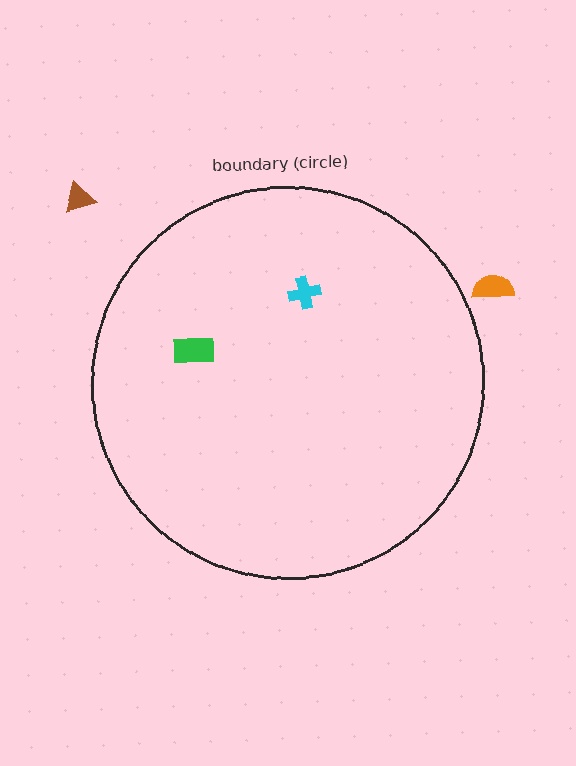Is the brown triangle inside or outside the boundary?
Outside.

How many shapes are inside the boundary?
2 inside, 2 outside.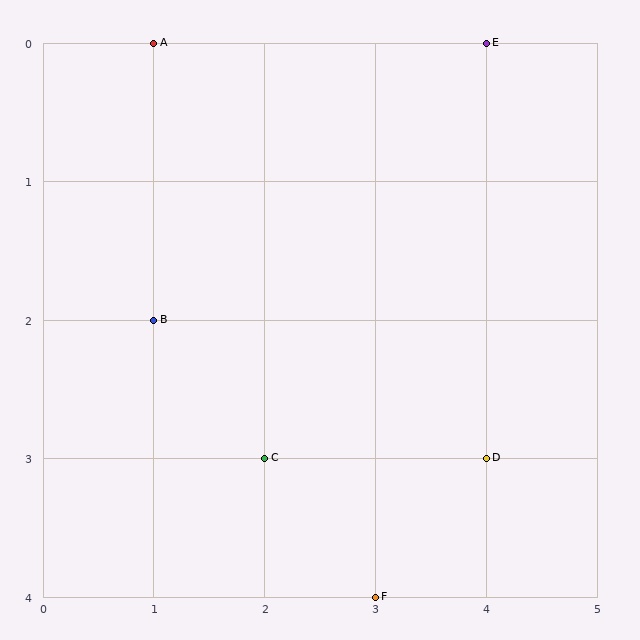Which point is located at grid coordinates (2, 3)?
Point C is at (2, 3).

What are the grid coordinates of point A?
Point A is at grid coordinates (1, 0).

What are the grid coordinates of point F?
Point F is at grid coordinates (3, 4).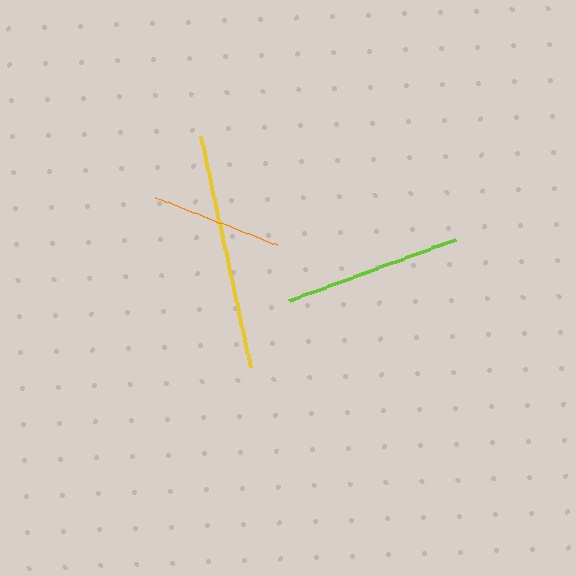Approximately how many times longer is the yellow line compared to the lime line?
The yellow line is approximately 1.3 times the length of the lime line.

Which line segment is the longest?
The yellow line is the longest at approximately 236 pixels.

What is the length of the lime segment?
The lime segment is approximately 178 pixels long.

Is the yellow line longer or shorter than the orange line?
The yellow line is longer than the orange line.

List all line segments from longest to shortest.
From longest to shortest: yellow, lime, orange.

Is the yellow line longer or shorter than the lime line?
The yellow line is longer than the lime line.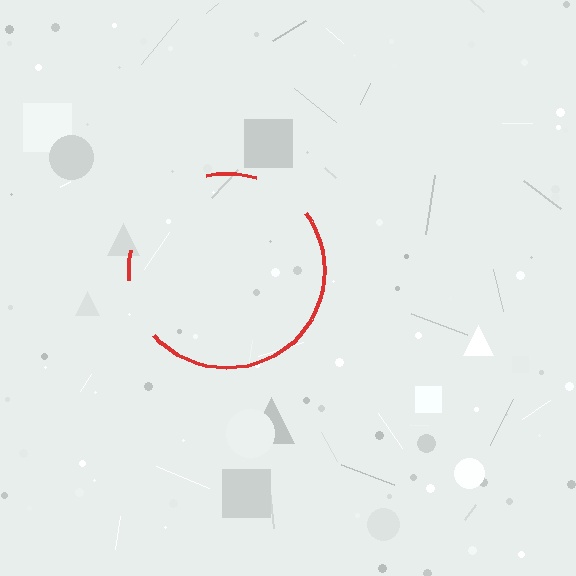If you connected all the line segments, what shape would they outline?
They would outline a circle.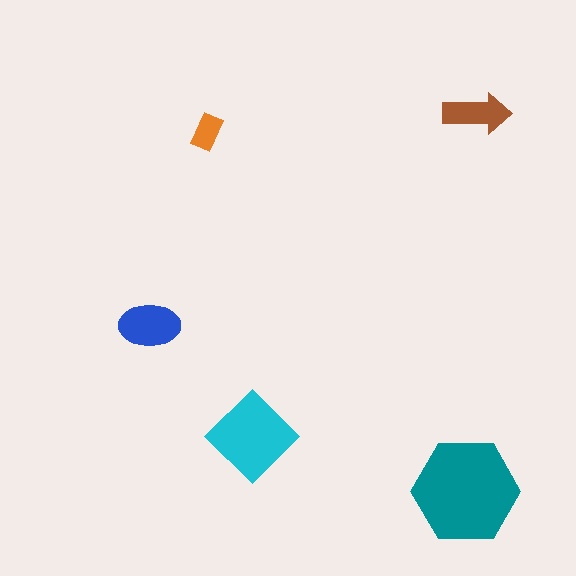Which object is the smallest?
The orange rectangle.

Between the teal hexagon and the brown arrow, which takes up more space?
The teal hexagon.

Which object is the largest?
The teal hexagon.